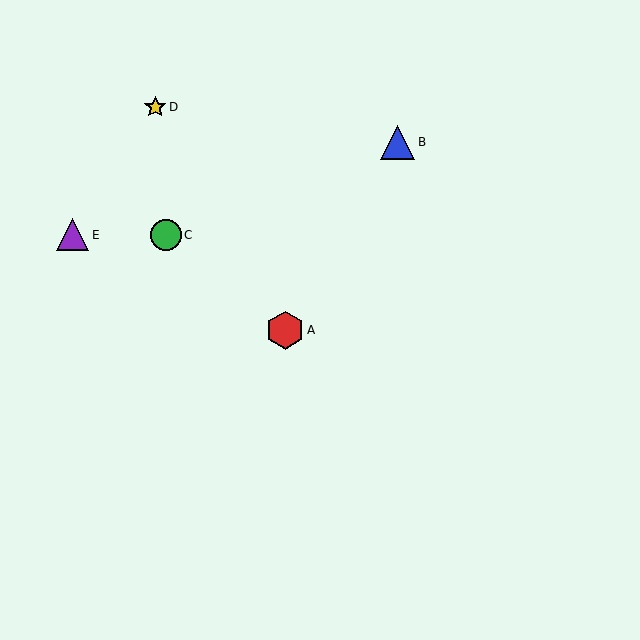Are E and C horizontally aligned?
Yes, both are at y≈235.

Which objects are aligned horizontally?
Objects C, E are aligned horizontally.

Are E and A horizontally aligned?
No, E is at y≈235 and A is at y≈330.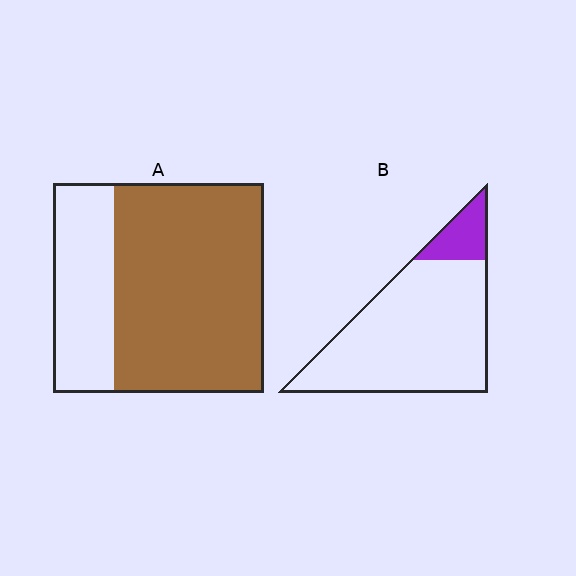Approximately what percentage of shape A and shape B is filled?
A is approximately 70% and B is approximately 15%.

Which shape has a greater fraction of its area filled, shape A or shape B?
Shape A.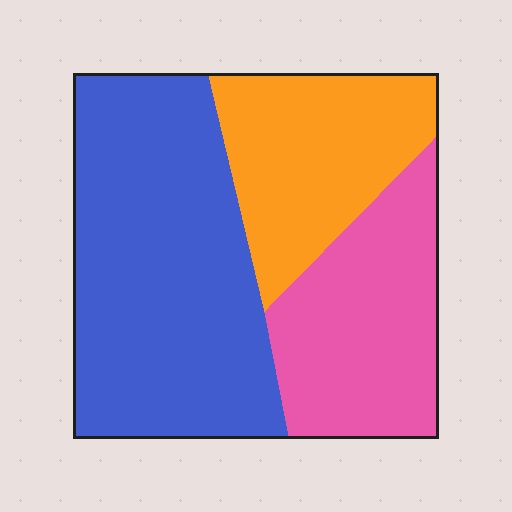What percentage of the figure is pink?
Pink takes up between a sixth and a third of the figure.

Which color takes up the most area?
Blue, at roughly 50%.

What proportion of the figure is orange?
Orange takes up between a sixth and a third of the figure.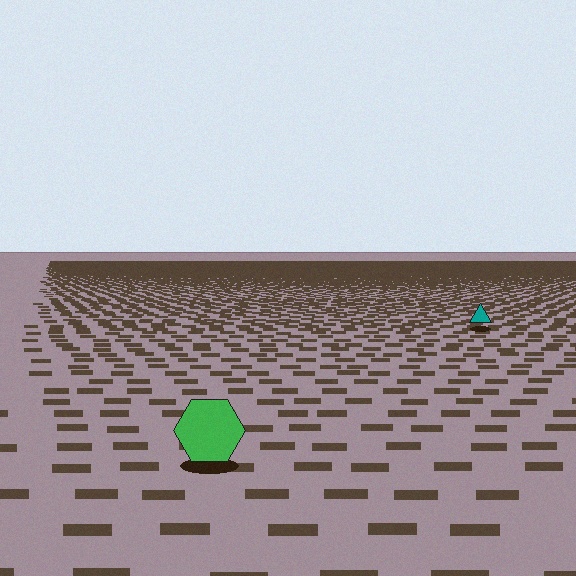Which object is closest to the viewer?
The green hexagon is closest. The texture marks near it are larger and more spread out.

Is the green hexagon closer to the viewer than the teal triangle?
Yes. The green hexagon is closer — you can tell from the texture gradient: the ground texture is coarser near it.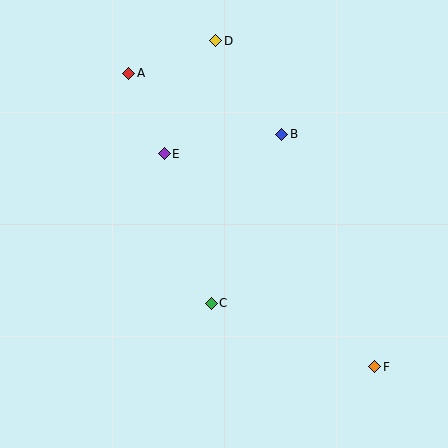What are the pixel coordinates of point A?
Point A is at (129, 73).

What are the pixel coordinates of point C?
Point C is at (211, 303).